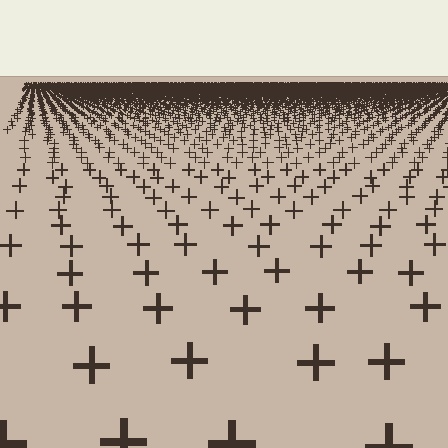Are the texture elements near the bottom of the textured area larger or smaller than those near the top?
Larger. Near the bottom, elements are closer to the viewer and appear at a bigger on-screen size.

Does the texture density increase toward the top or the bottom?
Density increases toward the top.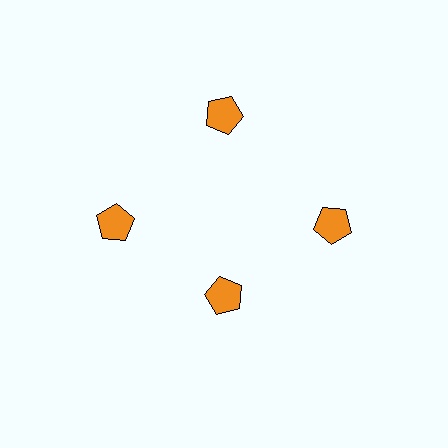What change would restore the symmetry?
The symmetry would be restored by moving it outward, back onto the ring so that all 4 pentagons sit at equal angles and equal distance from the center.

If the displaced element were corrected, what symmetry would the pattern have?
It would have 4-fold rotational symmetry — the pattern would map onto itself every 90 degrees.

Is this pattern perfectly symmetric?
No. The 4 orange pentagons are arranged in a ring, but one element near the 6 o'clock position is pulled inward toward the center, breaking the 4-fold rotational symmetry.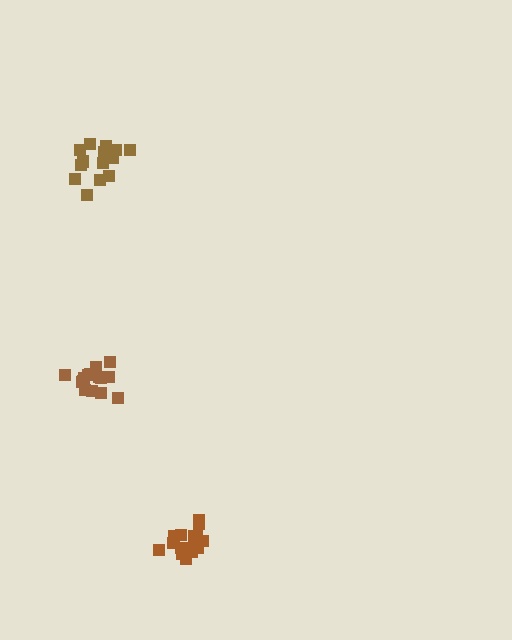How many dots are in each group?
Group 1: 15 dots, Group 2: 16 dots, Group 3: 16 dots (47 total).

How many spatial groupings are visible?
There are 3 spatial groupings.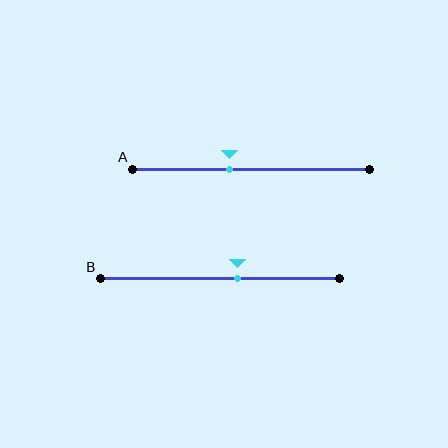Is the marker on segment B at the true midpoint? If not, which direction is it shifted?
No, the marker on segment B is shifted to the right by about 7% of the segment length.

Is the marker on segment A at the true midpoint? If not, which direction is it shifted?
No, the marker on segment A is shifted to the left by about 9% of the segment length.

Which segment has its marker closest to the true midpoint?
Segment B has its marker closest to the true midpoint.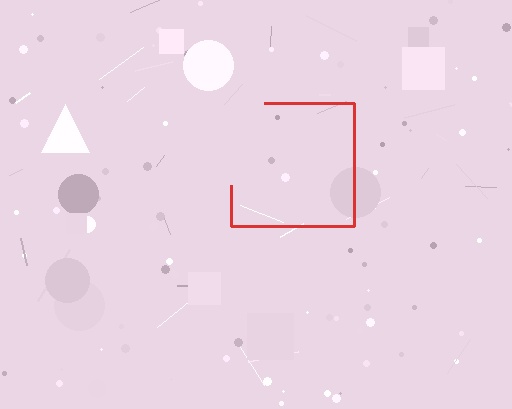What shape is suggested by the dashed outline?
The dashed outline suggests a square.